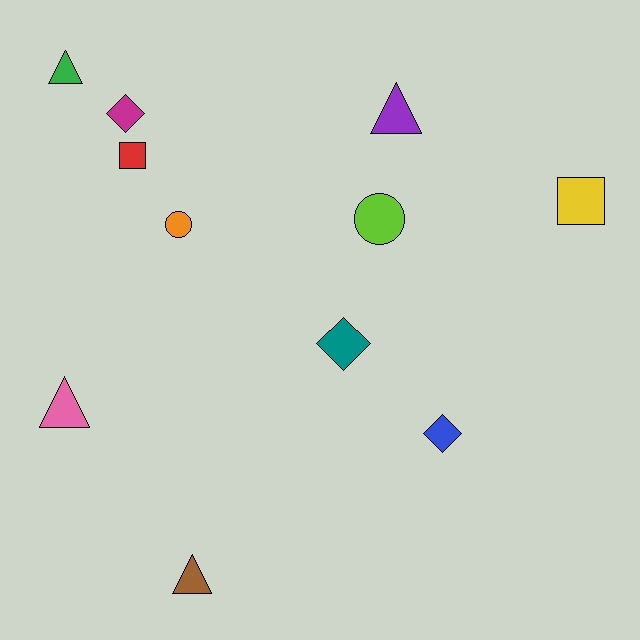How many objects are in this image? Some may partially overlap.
There are 11 objects.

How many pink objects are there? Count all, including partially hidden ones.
There is 1 pink object.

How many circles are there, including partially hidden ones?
There are 2 circles.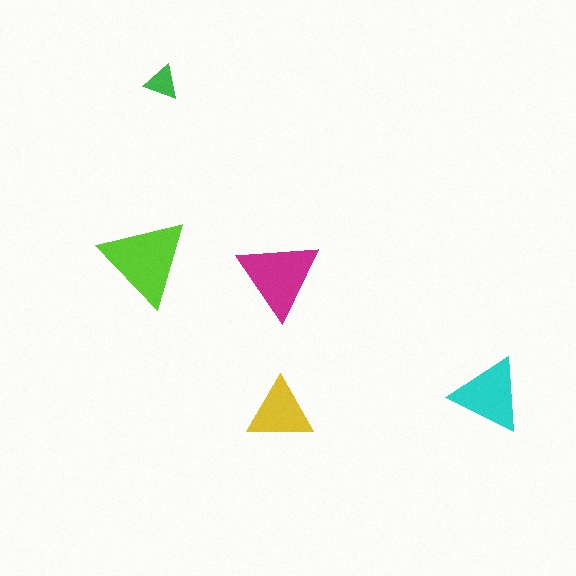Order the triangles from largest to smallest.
the lime one, the magenta one, the cyan one, the yellow one, the green one.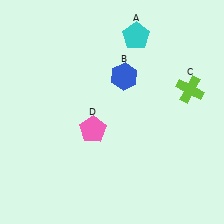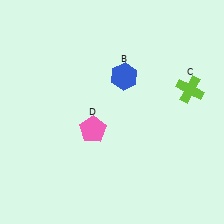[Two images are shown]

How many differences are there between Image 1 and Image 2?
There is 1 difference between the two images.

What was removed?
The cyan pentagon (A) was removed in Image 2.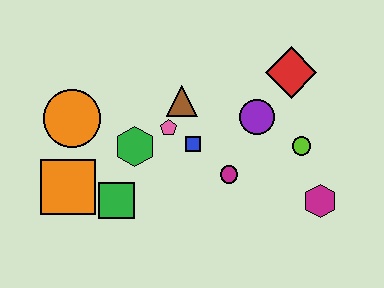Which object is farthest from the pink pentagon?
The magenta hexagon is farthest from the pink pentagon.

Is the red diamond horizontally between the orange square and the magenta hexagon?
Yes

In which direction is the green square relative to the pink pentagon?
The green square is below the pink pentagon.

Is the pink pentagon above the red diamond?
No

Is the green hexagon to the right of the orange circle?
Yes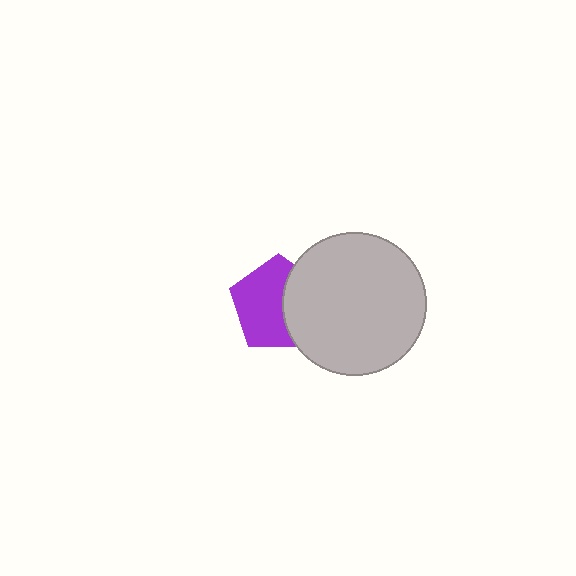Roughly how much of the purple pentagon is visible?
About half of it is visible (roughly 61%).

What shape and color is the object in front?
The object in front is a light gray circle.